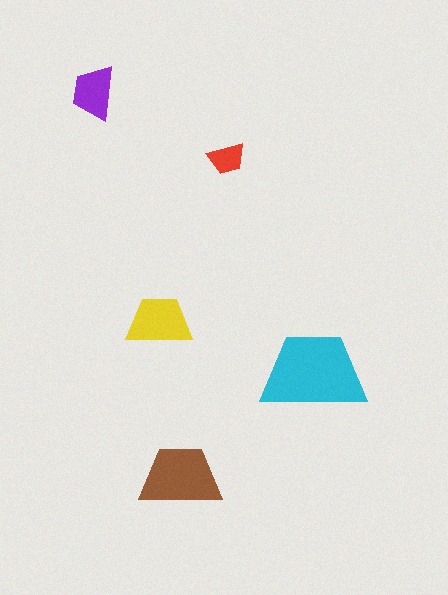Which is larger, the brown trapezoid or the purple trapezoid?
The brown one.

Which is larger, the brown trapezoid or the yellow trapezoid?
The brown one.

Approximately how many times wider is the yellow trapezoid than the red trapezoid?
About 1.5 times wider.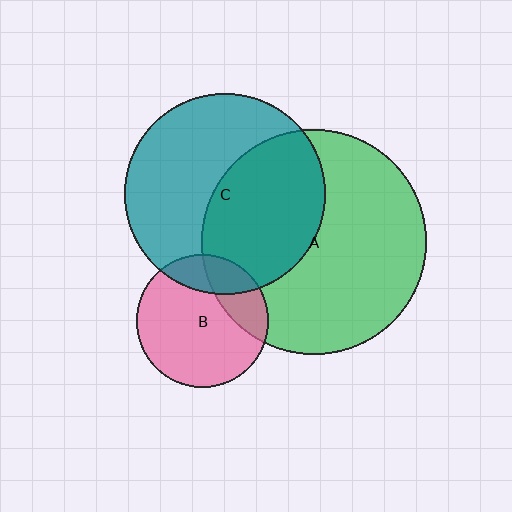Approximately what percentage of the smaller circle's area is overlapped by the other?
Approximately 20%.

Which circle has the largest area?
Circle A (green).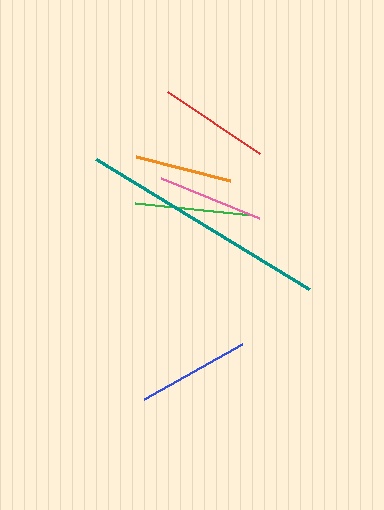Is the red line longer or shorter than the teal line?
The teal line is longer than the red line.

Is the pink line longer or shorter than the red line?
The red line is longer than the pink line.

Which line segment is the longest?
The teal line is the longest at approximately 249 pixels.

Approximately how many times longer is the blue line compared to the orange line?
The blue line is approximately 1.2 times the length of the orange line.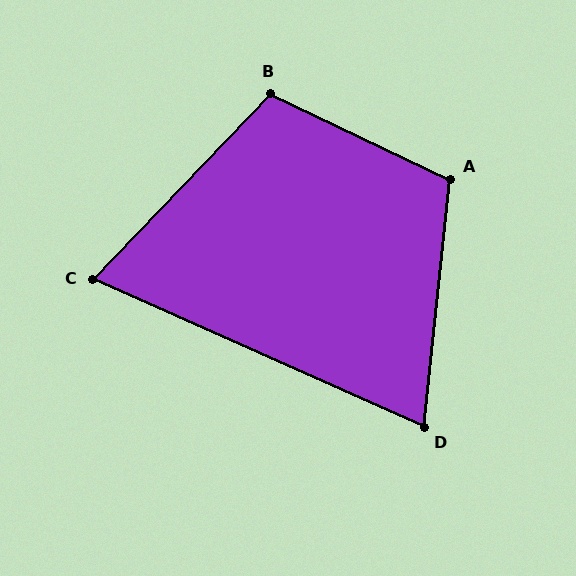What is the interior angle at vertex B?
Approximately 108 degrees (obtuse).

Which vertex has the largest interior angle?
A, at approximately 110 degrees.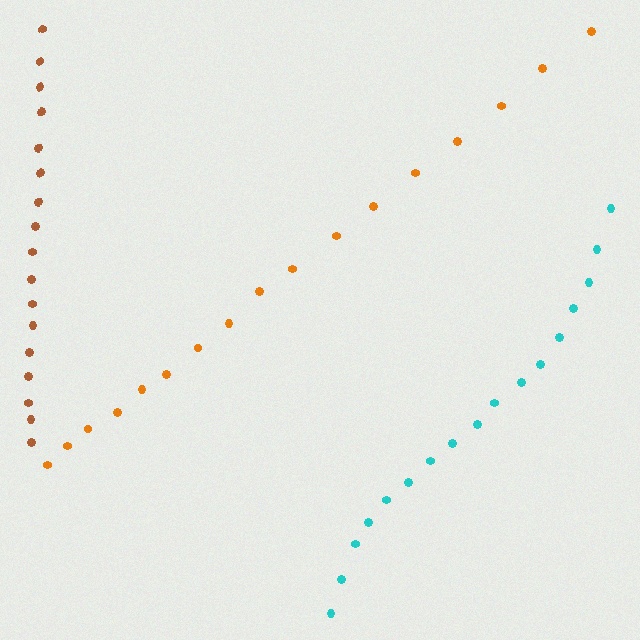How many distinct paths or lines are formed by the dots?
There are 3 distinct paths.